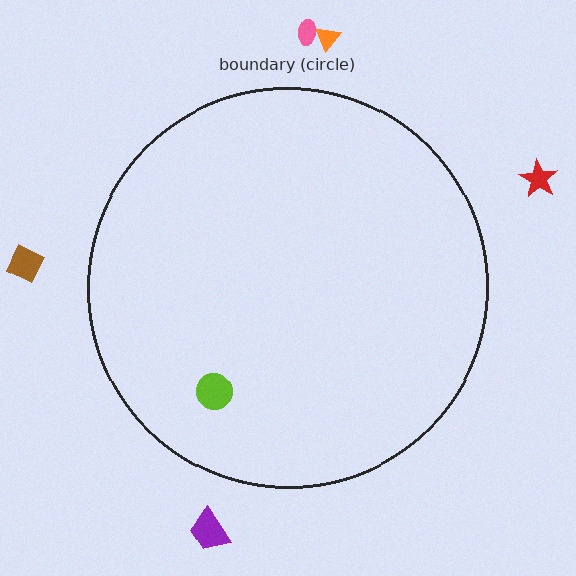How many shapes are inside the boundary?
1 inside, 5 outside.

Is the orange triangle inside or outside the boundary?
Outside.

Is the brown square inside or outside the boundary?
Outside.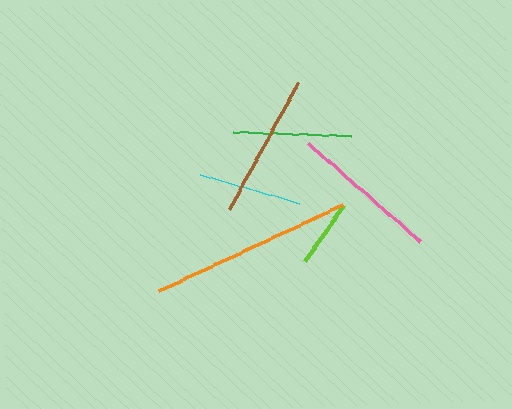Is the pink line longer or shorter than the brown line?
The pink line is longer than the brown line.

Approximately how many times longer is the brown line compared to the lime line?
The brown line is approximately 2.1 times the length of the lime line.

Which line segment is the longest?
The orange line is the longest at approximately 204 pixels.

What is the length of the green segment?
The green segment is approximately 118 pixels long.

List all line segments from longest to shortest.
From longest to shortest: orange, pink, brown, green, cyan, lime.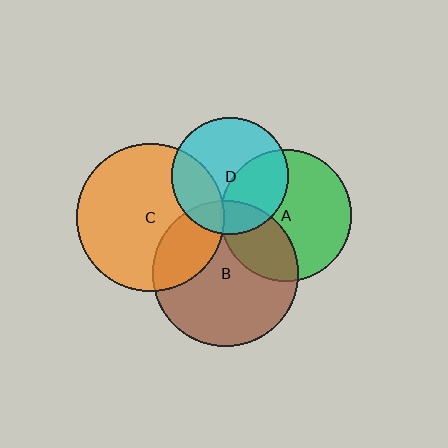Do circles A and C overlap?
Yes.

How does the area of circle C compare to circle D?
Approximately 1.6 times.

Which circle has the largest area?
Circle C (orange).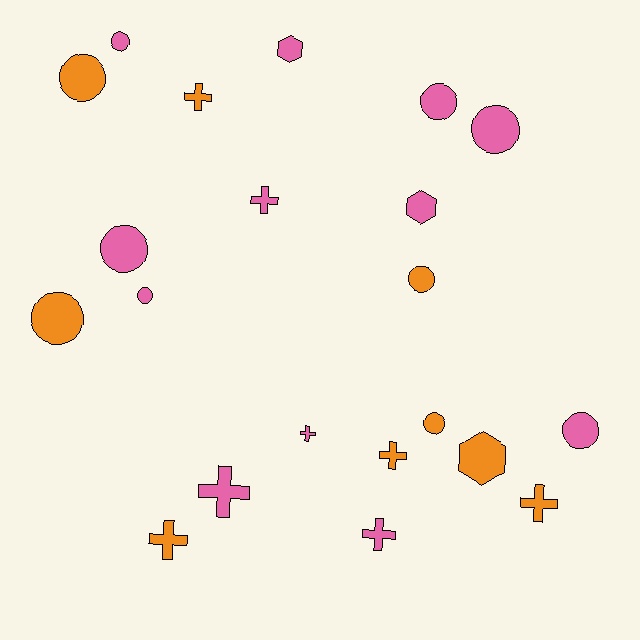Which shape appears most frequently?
Circle, with 10 objects.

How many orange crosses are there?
There are 4 orange crosses.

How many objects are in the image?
There are 21 objects.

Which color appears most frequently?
Pink, with 12 objects.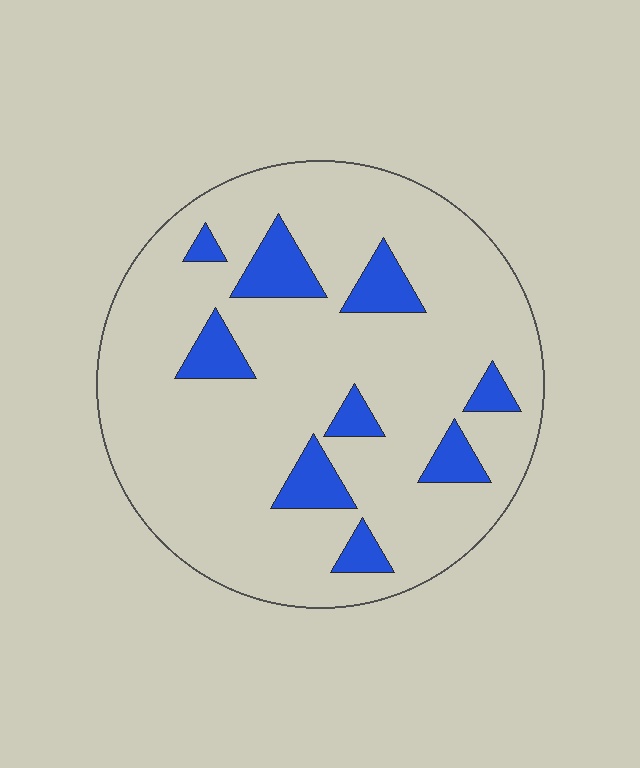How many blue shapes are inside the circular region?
9.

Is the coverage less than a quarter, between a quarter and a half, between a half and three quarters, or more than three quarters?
Less than a quarter.